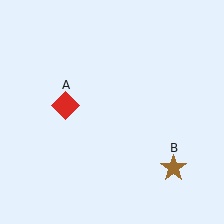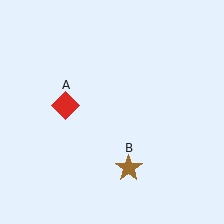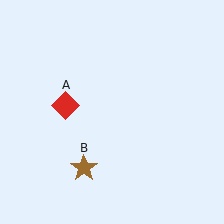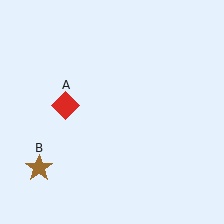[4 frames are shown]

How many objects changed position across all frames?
1 object changed position: brown star (object B).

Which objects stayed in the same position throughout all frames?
Red diamond (object A) remained stationary.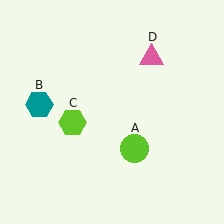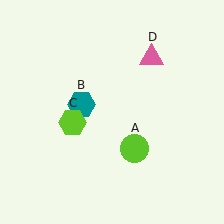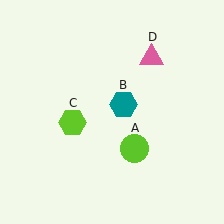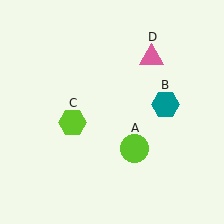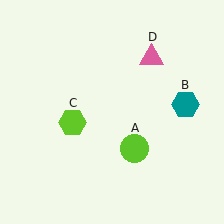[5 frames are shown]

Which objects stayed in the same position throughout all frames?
Lime circle (object A) and lime hexagon (object C) and pink triangle (object D) remained stationary.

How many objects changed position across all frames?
1 object changed position: teal hexagon (object B).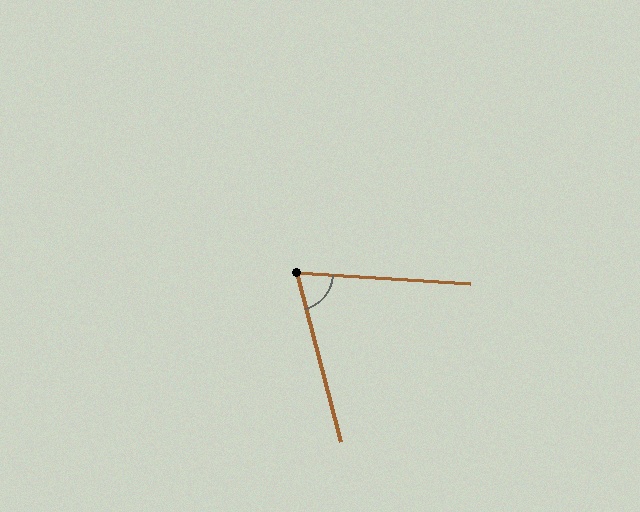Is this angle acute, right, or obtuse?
It is acute.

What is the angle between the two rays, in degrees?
Approximately 72 degrees.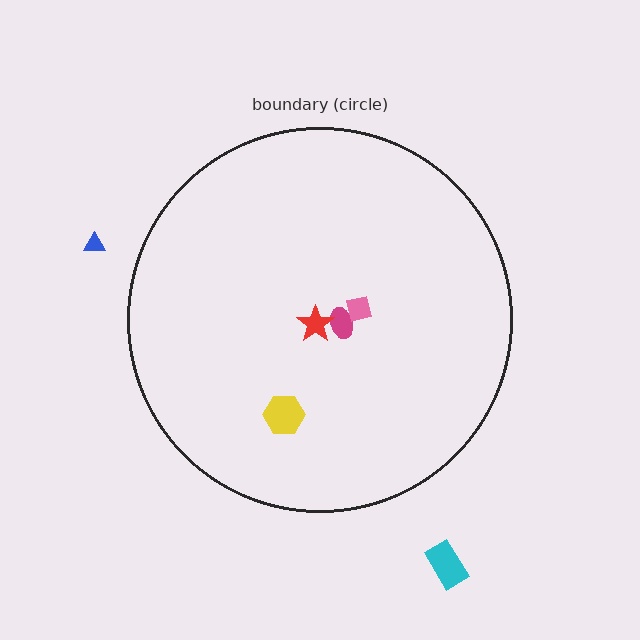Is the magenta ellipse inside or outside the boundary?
Inside.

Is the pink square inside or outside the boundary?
Inside.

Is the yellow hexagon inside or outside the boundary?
Inside.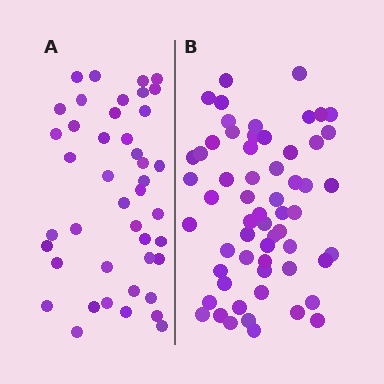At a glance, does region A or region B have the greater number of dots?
Region B (the right region) has more dots.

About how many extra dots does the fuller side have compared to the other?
Region B has approximately 15 more dots than region A.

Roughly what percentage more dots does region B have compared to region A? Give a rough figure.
About 40% more.